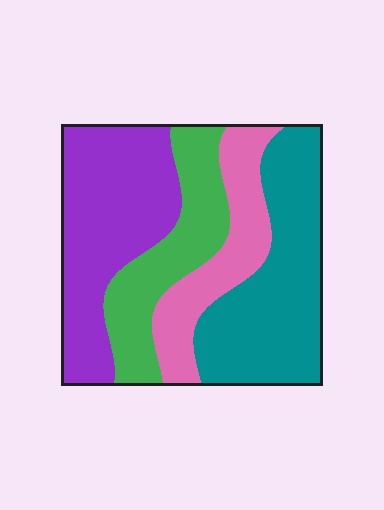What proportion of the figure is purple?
Purple takes up about one third (1/3) of the figure.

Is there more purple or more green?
Purple.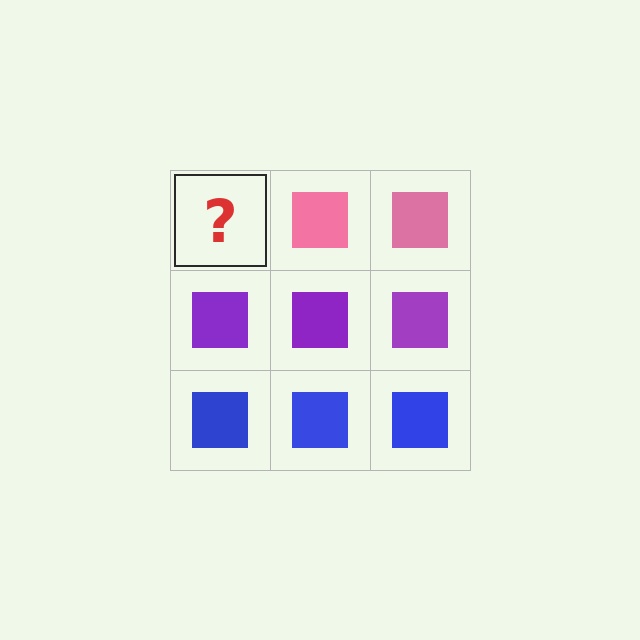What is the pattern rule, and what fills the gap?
The rule is that each row has a consistent color. The gap should be filled with a pink square.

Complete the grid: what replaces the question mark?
The question mark should be replaced with a pink square.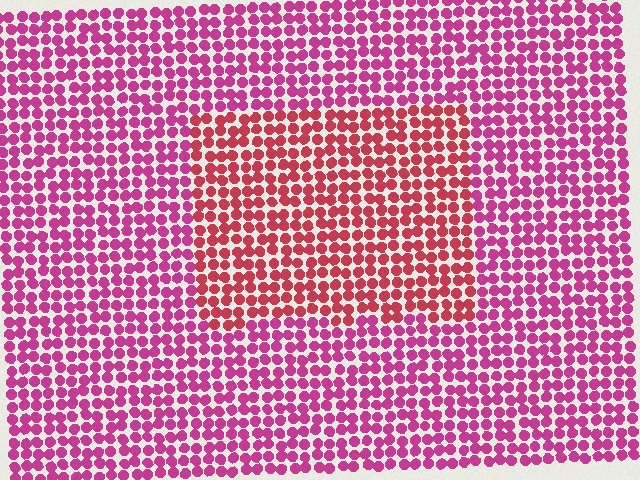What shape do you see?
I see a rectangle.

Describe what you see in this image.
The image is filled with small magenta elements in a uniform arrangement. A rectangle-shaped region is visible where the elements are tinted to a slightly different hue, forming a subtle color boundary.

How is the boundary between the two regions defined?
The boundary is defined purely by a slight shift in hue (about 29 degrees). Spacing, size, and orientation are identical on both sides.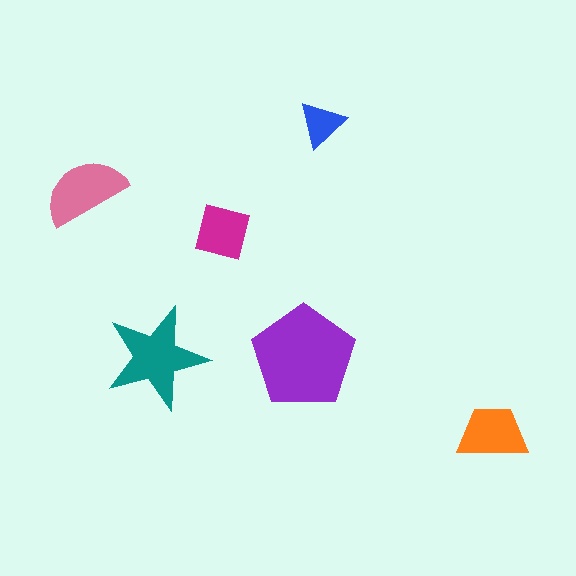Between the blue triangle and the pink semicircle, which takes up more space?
The pink semicircle.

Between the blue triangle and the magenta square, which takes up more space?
The magenta square.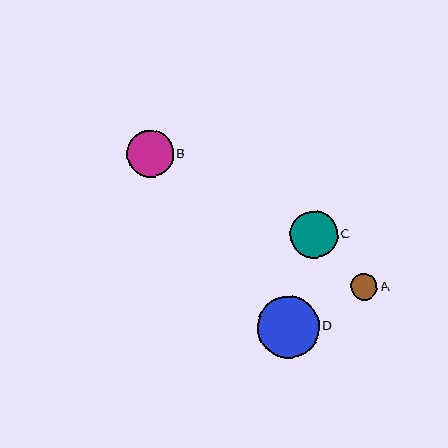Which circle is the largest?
Circle D is the largest with a size of approximately 62 pixels.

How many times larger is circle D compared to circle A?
Circle D is approximately 2.3 times the size of circle A.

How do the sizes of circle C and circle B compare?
Circle C and circle B are approximately the same size.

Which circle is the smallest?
Circle A is the smallest with a size of approximately 27 pixels.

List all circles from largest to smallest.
From largest to smallest: D, C, B, A.